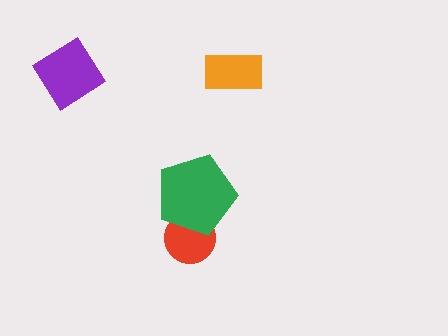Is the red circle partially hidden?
Yes, it is partially covered by another shape.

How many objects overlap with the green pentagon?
1 object overlaps with the green pentagon.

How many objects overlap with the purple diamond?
0 objects overlap with the purple diamond.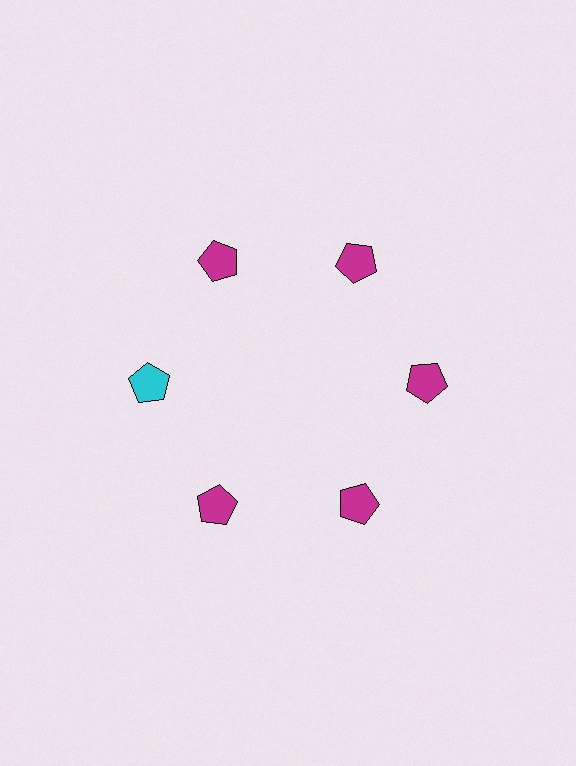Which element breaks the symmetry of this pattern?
The cyan pentagon at roughly the 9 o'clock position breaks the symmetry. All other shapes are magenta pentagons.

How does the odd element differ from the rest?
It has a different color: cyan instead of magenta.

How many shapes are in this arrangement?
There are 6 shapes arranged in a ring pattern.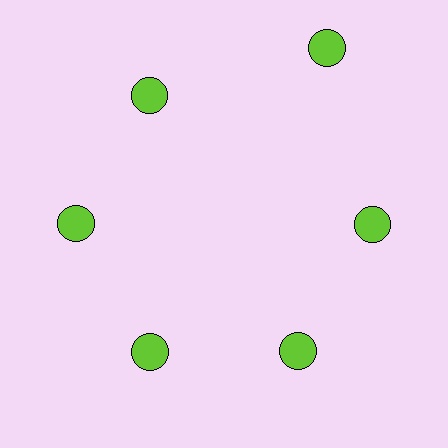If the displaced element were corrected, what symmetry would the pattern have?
It would have 6-fold rotational symmetry — the pattern would map onto itself every 60 degrees.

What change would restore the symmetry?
The symmetry would be restored by moving it inward, back onto the ring so that all 6 circles sit at equal angles and equal distance from the center.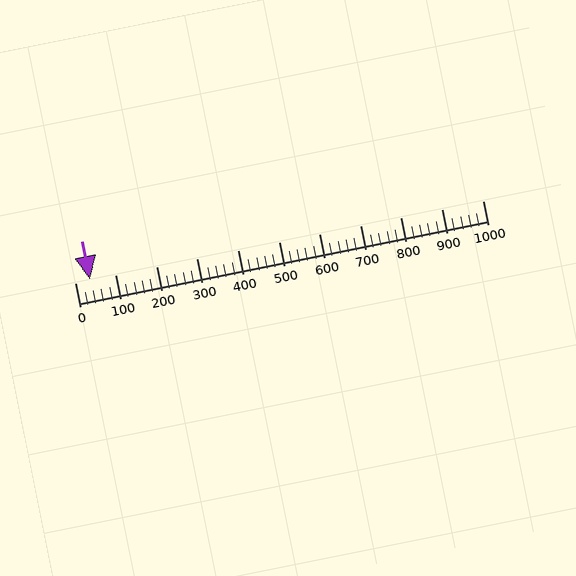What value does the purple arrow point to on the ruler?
The purple arrow points to approximately 36.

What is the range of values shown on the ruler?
The ruler shows values from 0 to 1000.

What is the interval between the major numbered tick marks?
The major tick marks are spaced 100 units apart.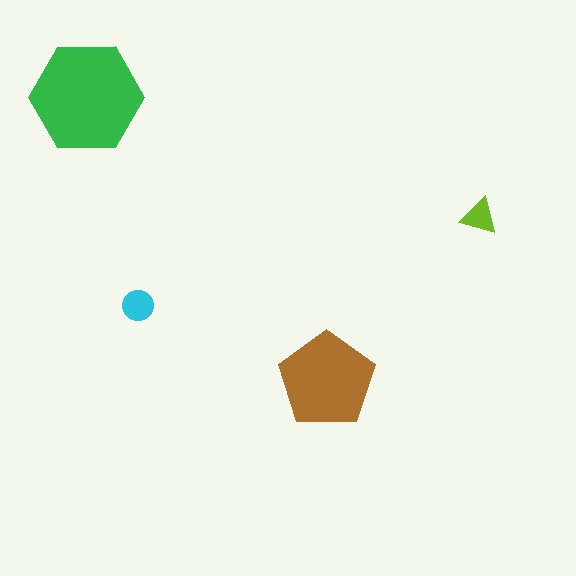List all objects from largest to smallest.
The green hexagon, the brown pentagon, the cyan circle, the lime triangle.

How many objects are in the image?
There are 4 objects in the image.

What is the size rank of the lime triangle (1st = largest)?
4th.